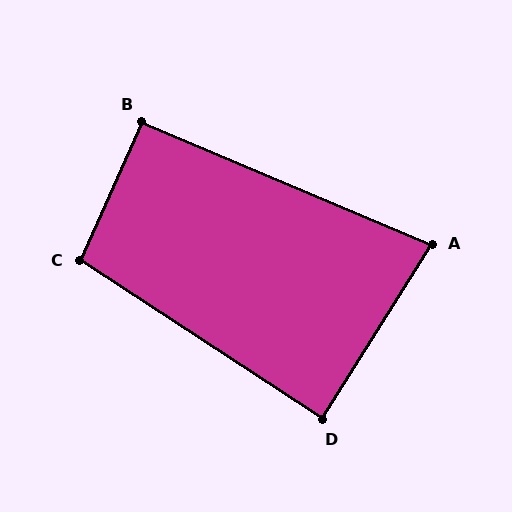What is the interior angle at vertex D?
Approximately 89 degrees (approximately right).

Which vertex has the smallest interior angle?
A, at approximately 81 degrees.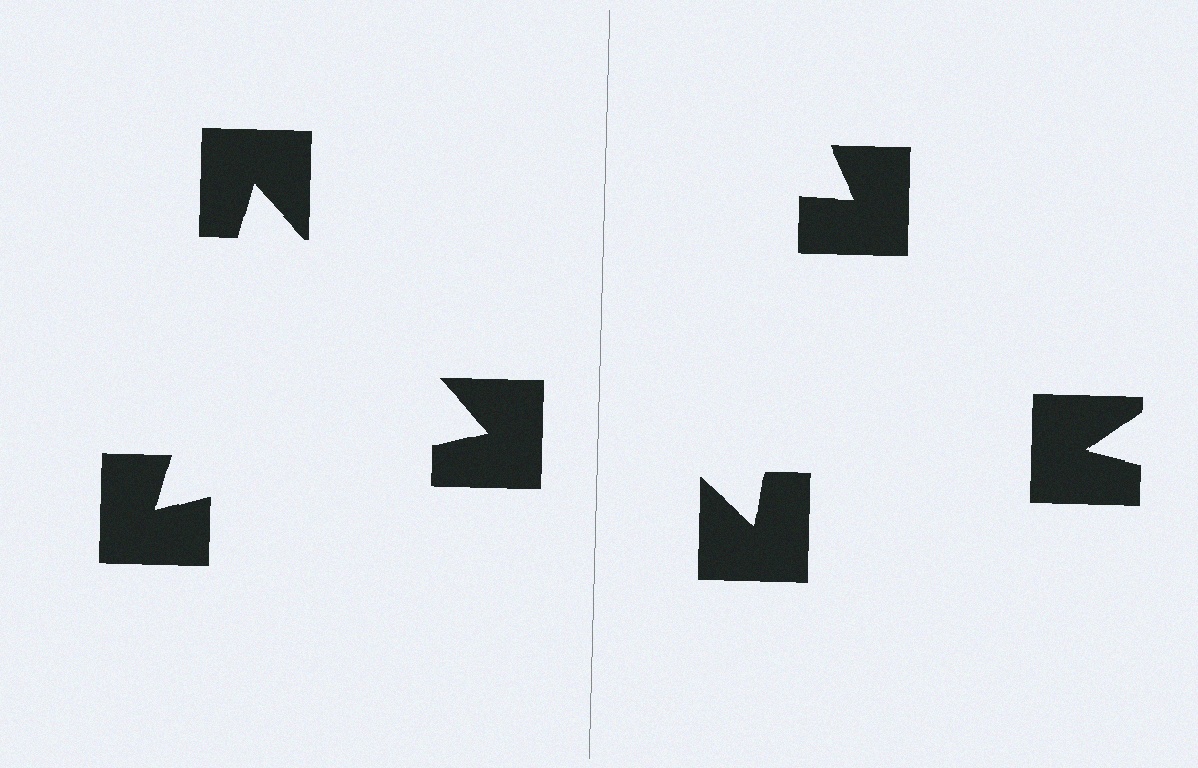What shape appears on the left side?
An illusory triangle.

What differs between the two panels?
The notched squares are positioned identically on both sides; only the wedge orientations differ. On the left they align to a triangle; on the right they are misaligned.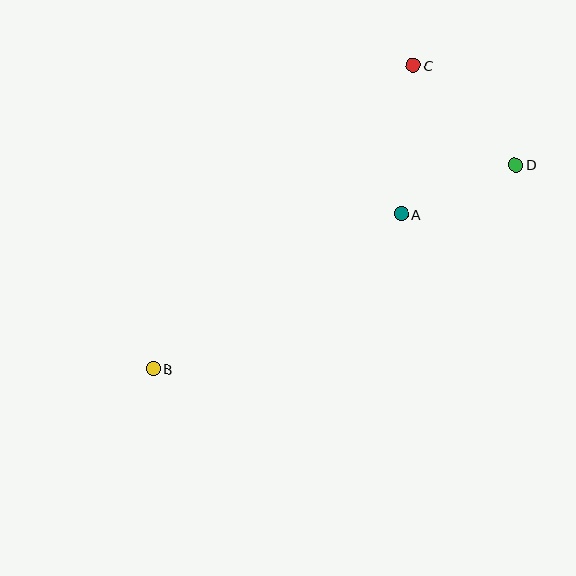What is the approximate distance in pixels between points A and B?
The distance between A and B is approximately 292 pixels.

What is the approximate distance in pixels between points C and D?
The distance between C and D is approximately 143 pixels.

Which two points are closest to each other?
Points A and D are closest to each other.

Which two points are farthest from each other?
Points B and D are farthest from each other.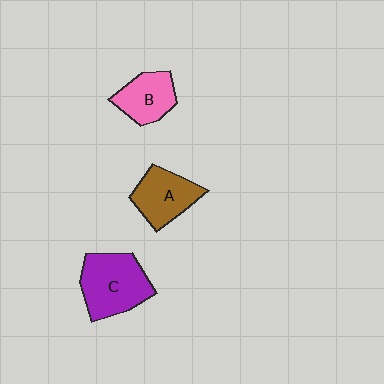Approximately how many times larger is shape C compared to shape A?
Approximately 1.3 times.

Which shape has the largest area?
Shape C (purple).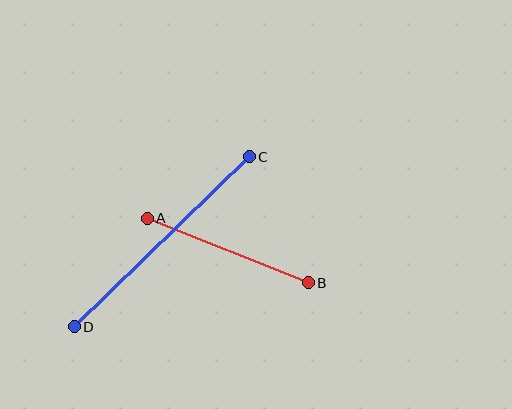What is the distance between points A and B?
The distance is approximately 174 pixels.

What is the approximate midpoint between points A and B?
The midpoint is at approximately (228, 251) pixels.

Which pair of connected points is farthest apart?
Points C and D are farthest apart.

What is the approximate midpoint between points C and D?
The midpoint is at approximately (162, 242) pixels.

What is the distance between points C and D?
The distance is approximately 244 pixels.